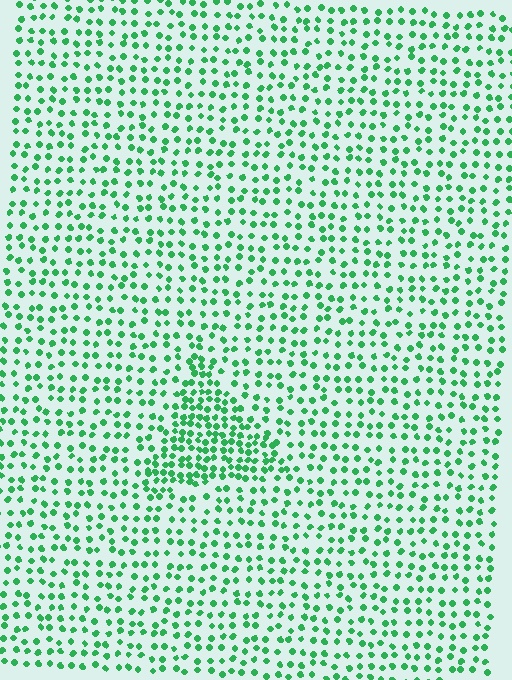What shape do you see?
I see a triangle.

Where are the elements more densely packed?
The elements are more densely packed inside the triangle boundary.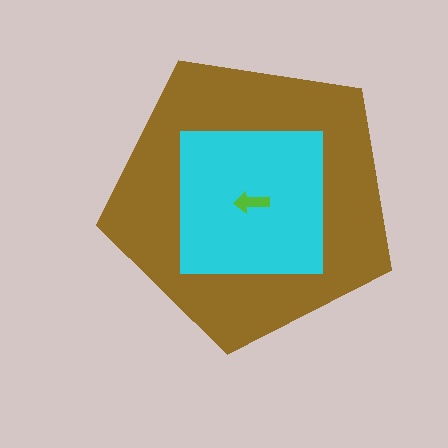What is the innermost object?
The lime arrow.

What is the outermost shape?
The brown pentagon.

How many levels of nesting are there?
3.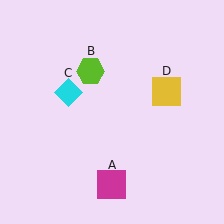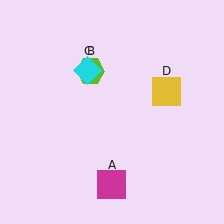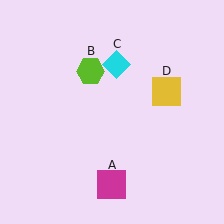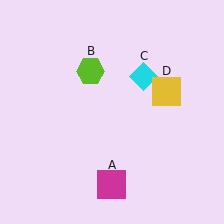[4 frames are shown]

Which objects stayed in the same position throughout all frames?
Magenta square (object A) and lime hexagon (object B) and yellow square (object D) remained stationary.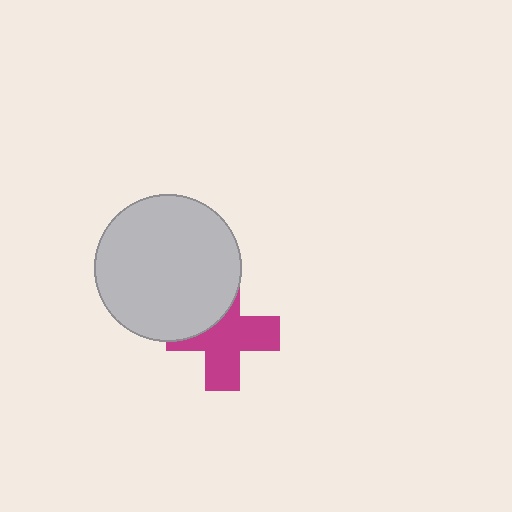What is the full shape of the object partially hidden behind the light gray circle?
The partially hidden object is a magenta cross.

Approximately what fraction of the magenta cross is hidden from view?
Roughly 33% of the magenta cross is hidden behind the light gray circle.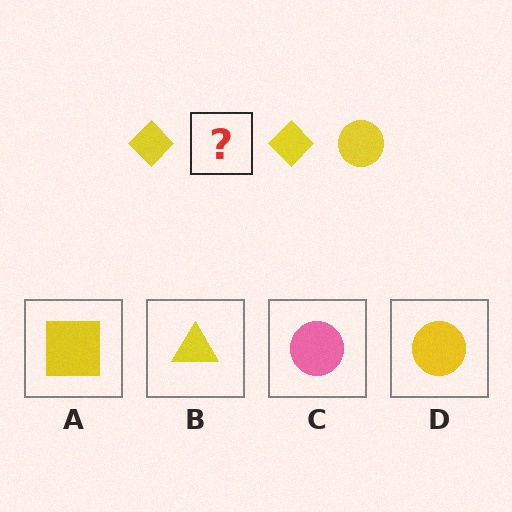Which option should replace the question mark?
Option D.